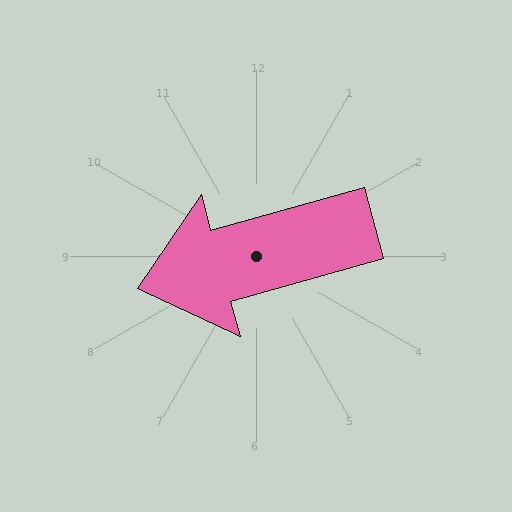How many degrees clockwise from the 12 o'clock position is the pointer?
Approximately 255 degrees.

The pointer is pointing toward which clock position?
Roughly 8 o'clock.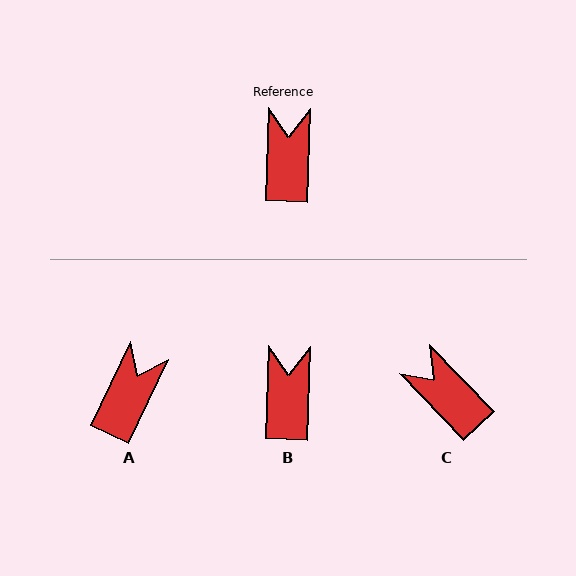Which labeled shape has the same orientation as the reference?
B.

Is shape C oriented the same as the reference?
No, it is off by about 46 degrees.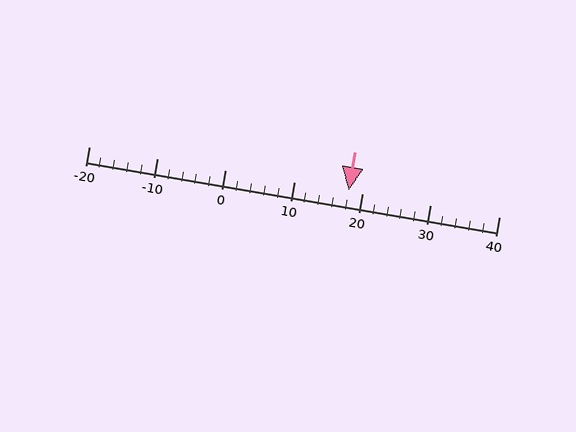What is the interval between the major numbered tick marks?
The major tick marks are spaced 10 units apart.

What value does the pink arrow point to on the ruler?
The pink arrow points to approximately 18.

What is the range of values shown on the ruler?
The ruler shows values from -20 to 40.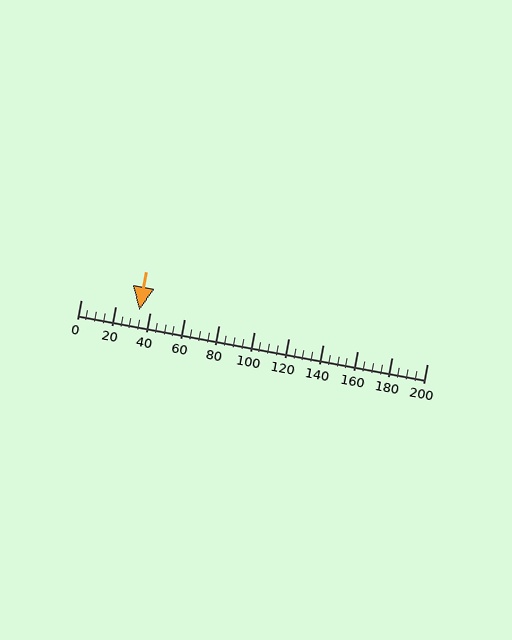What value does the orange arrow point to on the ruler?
The orange arrow points to approximately 34.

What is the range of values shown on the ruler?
The ruler shows values from 0 to 200.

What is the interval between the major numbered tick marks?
The major tick marks are spaced 20 units apart.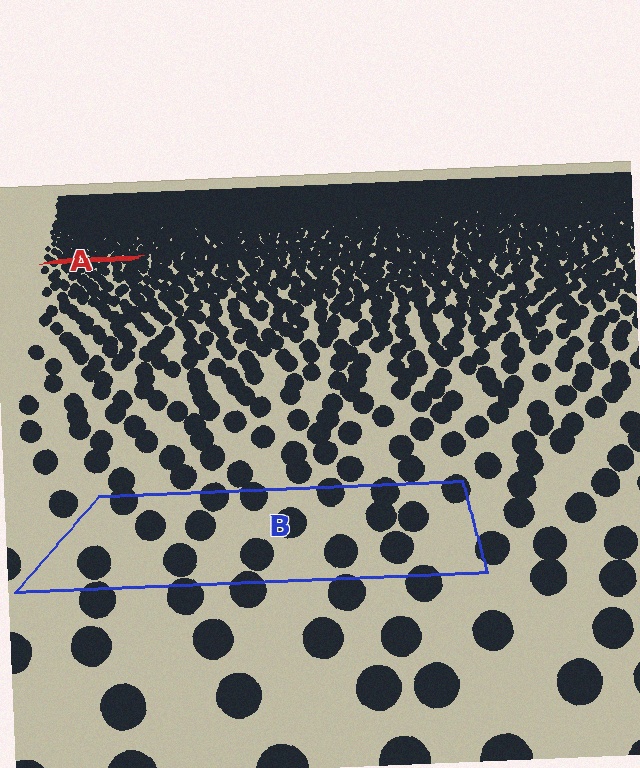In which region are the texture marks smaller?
The texture marks are smaller in region A, because it is farther away.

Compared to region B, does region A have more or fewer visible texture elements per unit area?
Region A has more texture elements per unit area — they are packed more densely because it is farther away.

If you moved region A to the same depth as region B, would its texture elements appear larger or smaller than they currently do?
They would appear larger. At a closer depth, the same texture elements are projected at a bigger on-screen size.